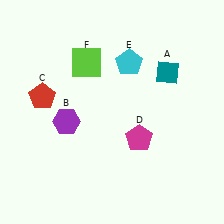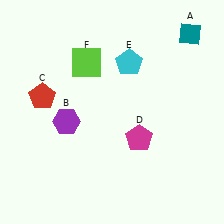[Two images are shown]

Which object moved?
The teal diamond (A) moved up.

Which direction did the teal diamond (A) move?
The teal diamond (A) moved up.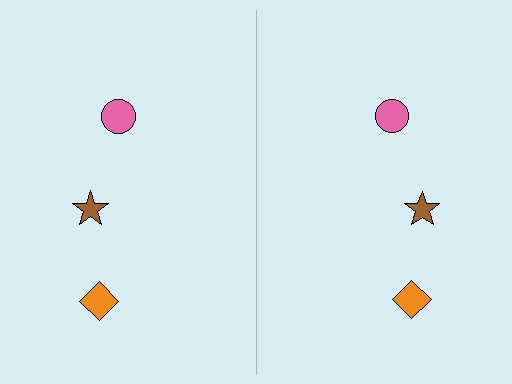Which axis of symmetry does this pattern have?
The pattern has a vertical axis of symmetry running through the center of the image.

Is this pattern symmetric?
Yes, this pattern has bilateral (reflection) symmetry.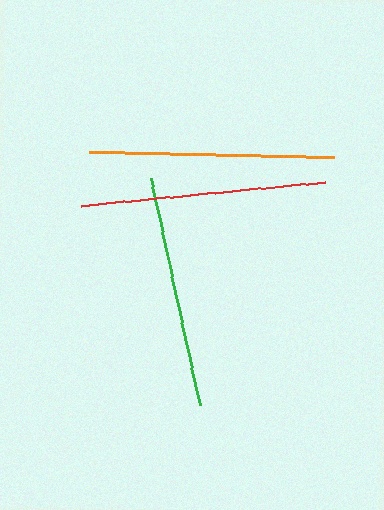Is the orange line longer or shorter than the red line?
The orange line is longer than the red line.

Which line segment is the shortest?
The green line is the shortest at approximately 232 pixels.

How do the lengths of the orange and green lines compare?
The orange and green lines are approximately the same length.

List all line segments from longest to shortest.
From longest to shortest: orange, red, green.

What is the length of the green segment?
The green segment is approximately 232 pixels long.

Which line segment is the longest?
The orange line is the longest at approximately 245 pixels.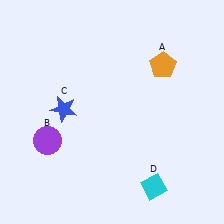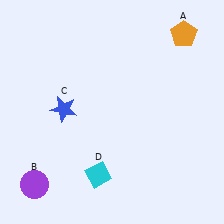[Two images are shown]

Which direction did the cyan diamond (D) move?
The cyan diamond (D) moved left.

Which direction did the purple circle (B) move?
The purple circle (B) moved down.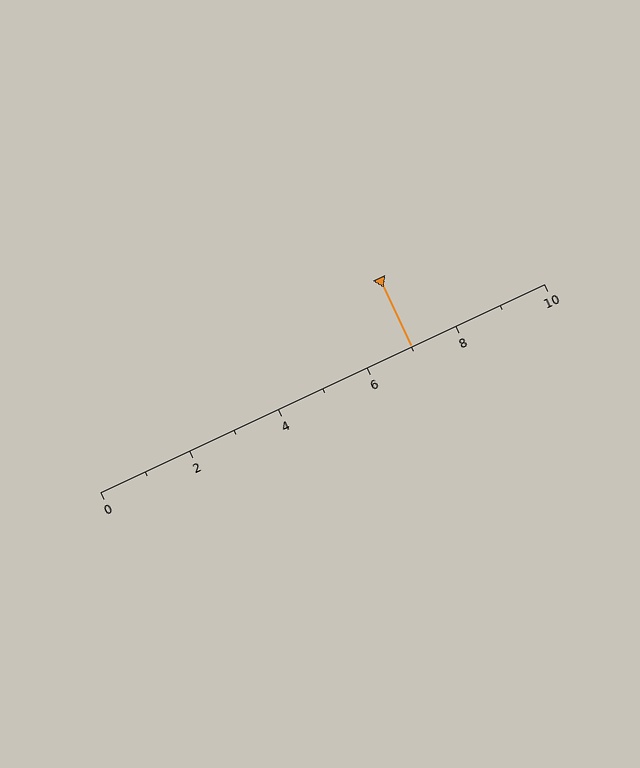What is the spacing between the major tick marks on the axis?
The major ticks are spaced 2 apart.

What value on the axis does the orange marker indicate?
The marker indicates approximately 7.